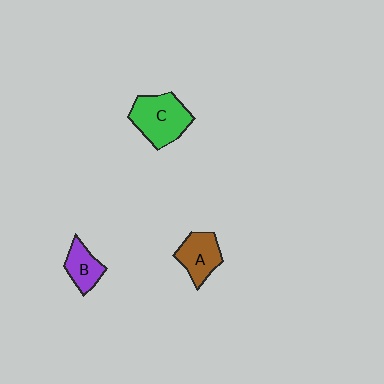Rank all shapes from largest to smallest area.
From largest to smallest: C (green), A (brown), B (purple).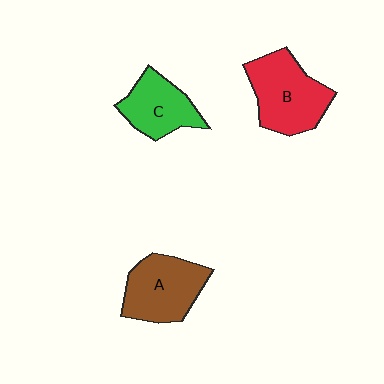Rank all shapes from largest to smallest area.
From largest to smallest: B (red), A (brown), C (green).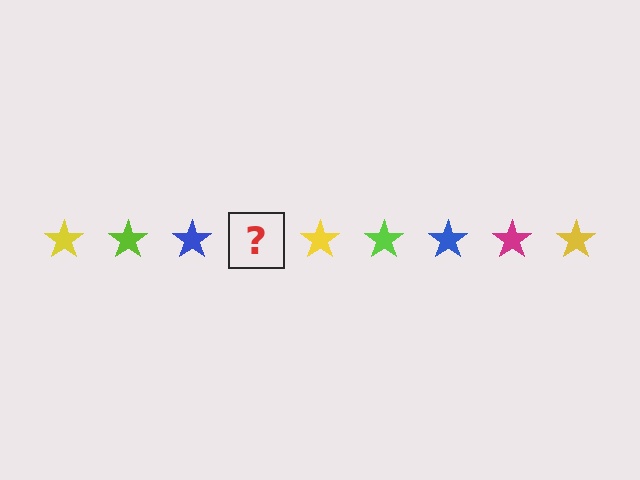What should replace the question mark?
The question mark should be replaced with a magenta star.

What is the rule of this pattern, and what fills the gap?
The rule is that the pattern cycles through yellow, lime, blue, magenta stars. The gap should be filled with a magenta star.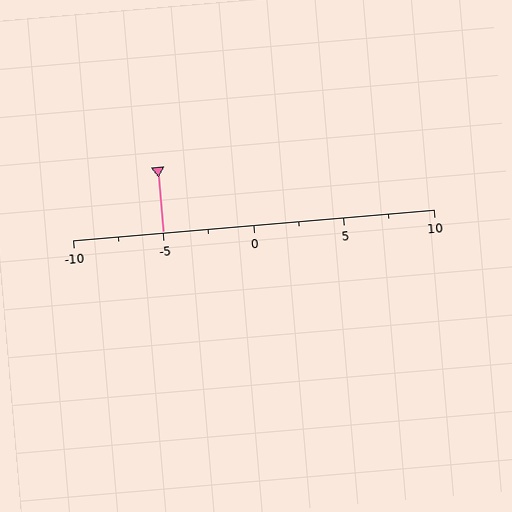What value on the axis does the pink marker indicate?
The marker indicates approximately -5.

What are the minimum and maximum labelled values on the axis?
The axis runs from -10 to 10.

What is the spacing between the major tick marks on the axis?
The major ticks are spaced 5 apart.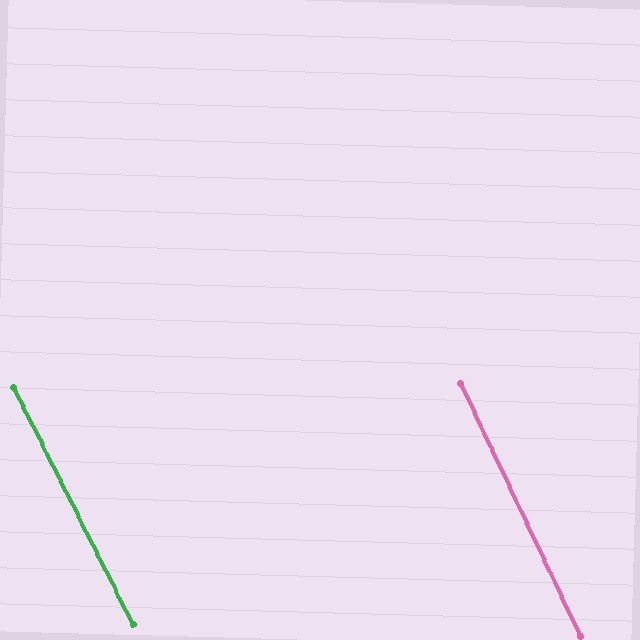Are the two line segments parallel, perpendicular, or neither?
Parallel — their directions differ by only 1.3°.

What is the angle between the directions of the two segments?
Approximately 1 degree.